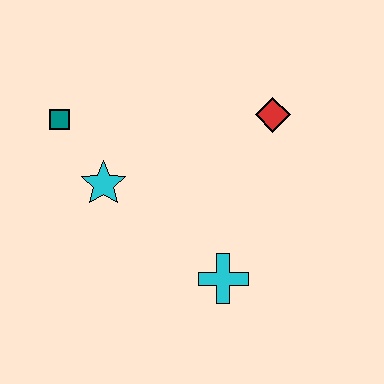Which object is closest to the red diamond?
The cyan cross is closest to the red diamond.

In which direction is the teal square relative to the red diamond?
The teal square is to the left of the red diamond.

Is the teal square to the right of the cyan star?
No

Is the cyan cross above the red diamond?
No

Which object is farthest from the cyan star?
The red diamond is farthest from the cyan star.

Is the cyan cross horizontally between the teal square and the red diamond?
Yes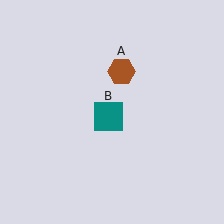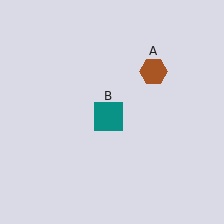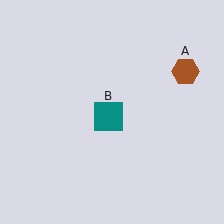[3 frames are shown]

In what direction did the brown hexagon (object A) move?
The brown hexagon (object A) moved right.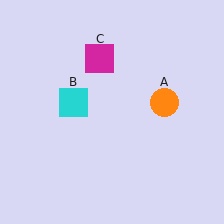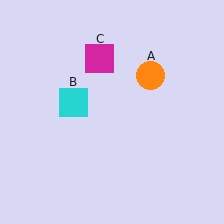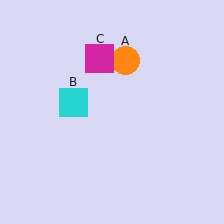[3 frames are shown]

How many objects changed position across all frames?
1 object changed position: orange circle (object A).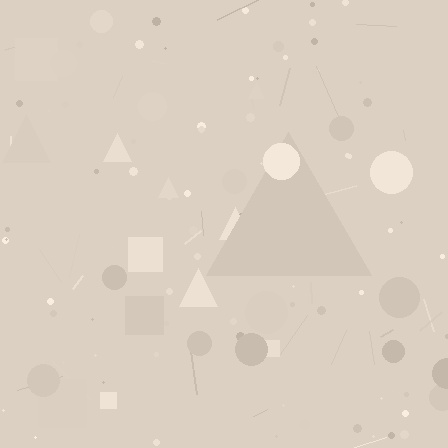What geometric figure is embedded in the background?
A triangle is embedded in the background.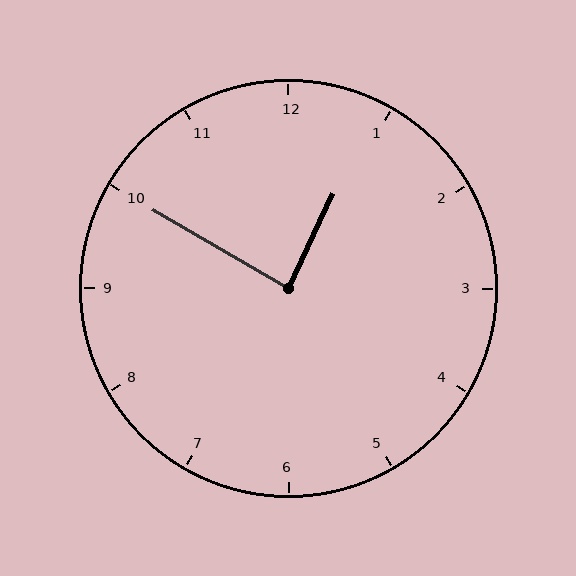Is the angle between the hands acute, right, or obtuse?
It is right.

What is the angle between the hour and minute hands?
Approximately 85 degrees.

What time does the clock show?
12:50.